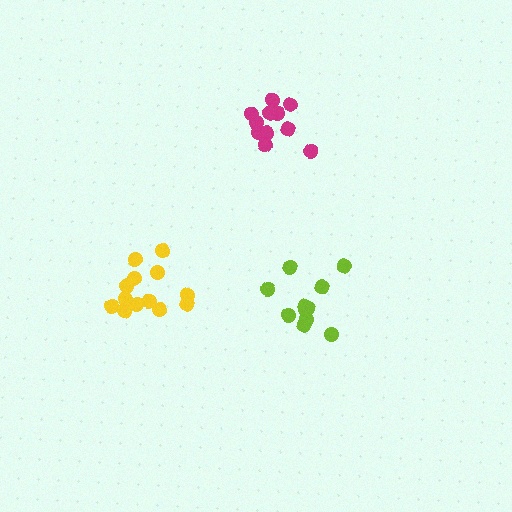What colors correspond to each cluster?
The clusters are colored: lime, magenta, yellow.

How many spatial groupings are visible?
There are 3 spatial groupings.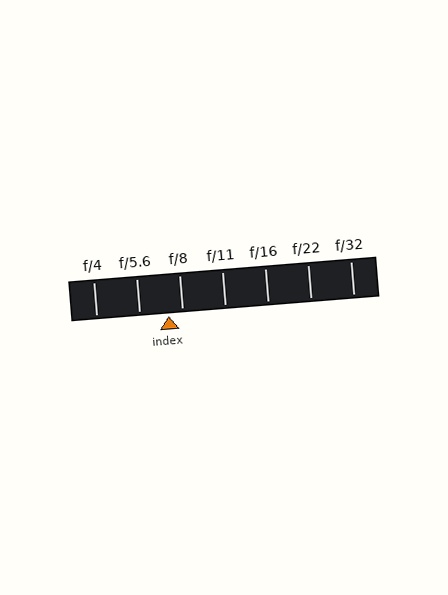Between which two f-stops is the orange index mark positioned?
The index mark is between f/5.6 and f/8.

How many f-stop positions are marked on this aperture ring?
There are 7 f-stop positions marked.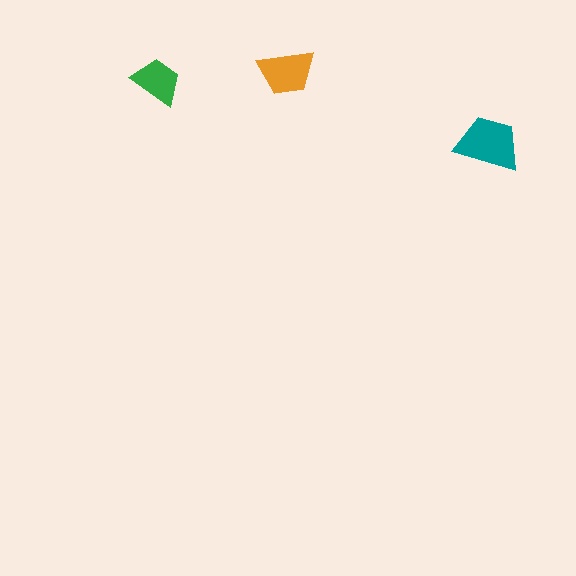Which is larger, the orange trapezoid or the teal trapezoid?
The teal one.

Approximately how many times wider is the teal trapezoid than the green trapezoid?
About 1.5 times wider.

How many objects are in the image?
There are 3 objects in the image.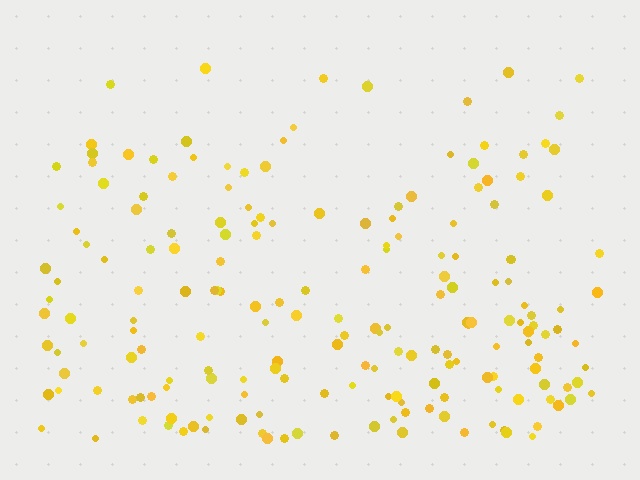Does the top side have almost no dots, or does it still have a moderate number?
Still a moderate number, just noticeably fewer than the bottom.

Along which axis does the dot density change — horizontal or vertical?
Vertical.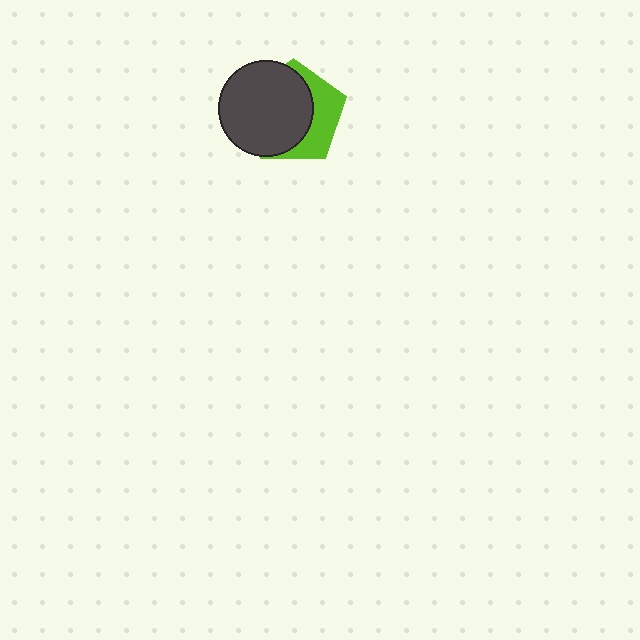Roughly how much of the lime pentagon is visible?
A small part of it is visible (roughly 37%).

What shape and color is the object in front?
The object in front is a dark gray circle.